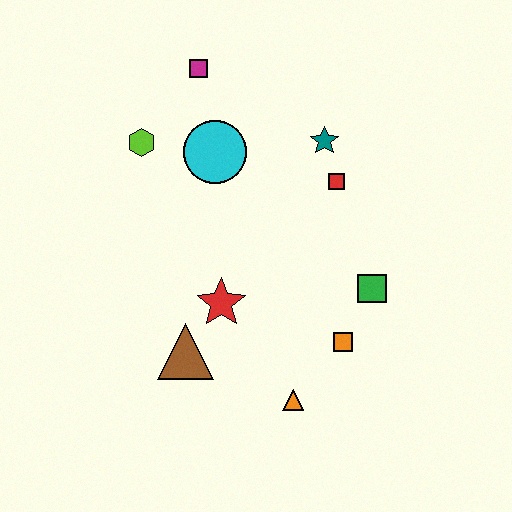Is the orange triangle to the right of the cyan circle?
Yes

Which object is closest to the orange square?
The green square is closest to the orange square.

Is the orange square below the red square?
Yes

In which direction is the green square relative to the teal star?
The green square is below the teal star.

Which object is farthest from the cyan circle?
The orange triangle is farthest from the cyan circle.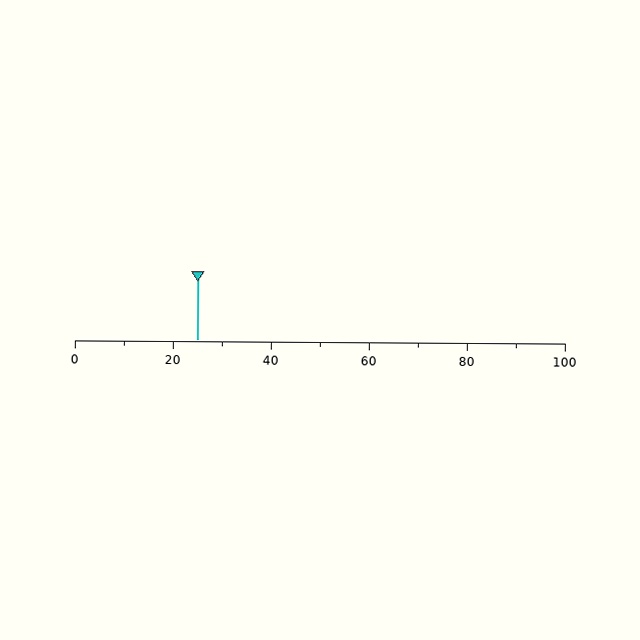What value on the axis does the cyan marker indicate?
The marker indicates approximately 25.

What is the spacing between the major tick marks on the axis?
The major ticks are spaced 20 apart.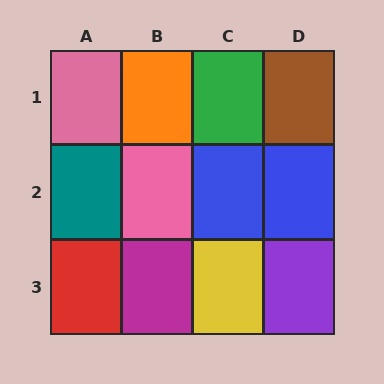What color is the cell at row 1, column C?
Green.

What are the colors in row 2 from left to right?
Teal, pink, blue, blue.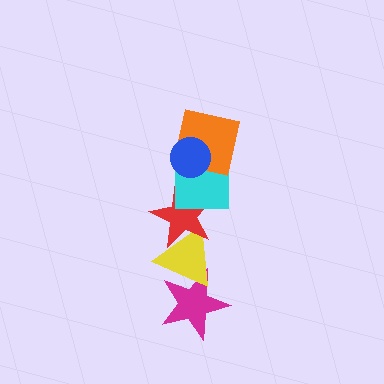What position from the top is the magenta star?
The magenta star is 6th from the top.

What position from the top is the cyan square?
The cyan square is 3rd from the top.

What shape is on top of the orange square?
The blue circle is on top of the orange square.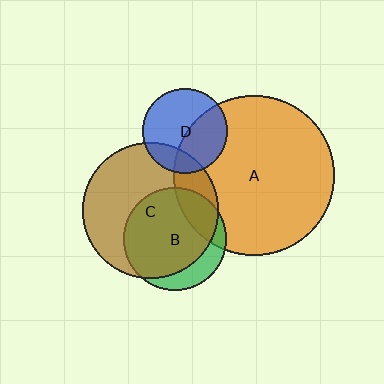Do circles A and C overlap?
Yes.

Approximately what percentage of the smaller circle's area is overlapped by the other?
Approximately 20%.